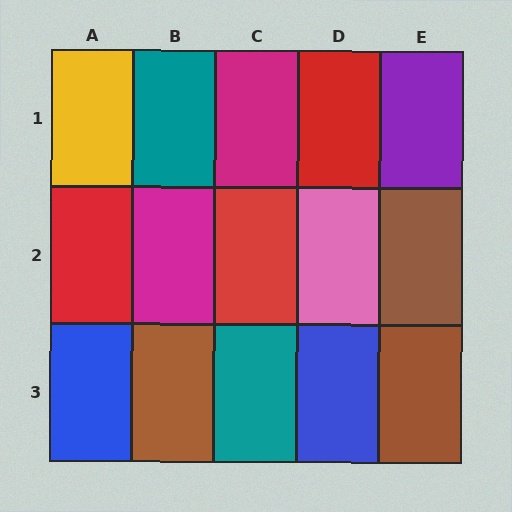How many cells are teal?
2 cells are teal.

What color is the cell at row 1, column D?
Red.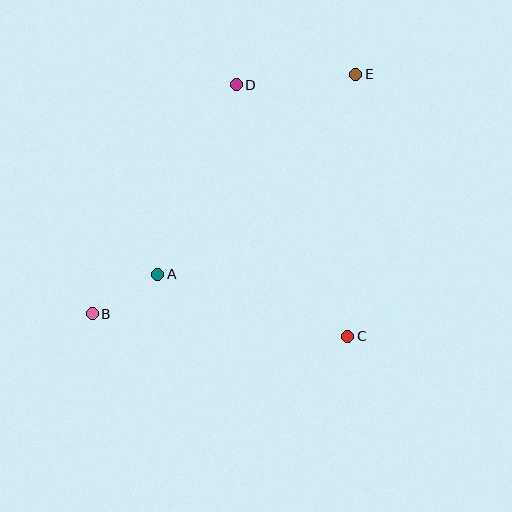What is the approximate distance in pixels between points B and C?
The distance between B and C is approximately 257 pixels.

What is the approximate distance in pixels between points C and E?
The distance between C and E is approximately 262 pixels.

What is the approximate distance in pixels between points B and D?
The distance between B and D is approximately 270 pixels.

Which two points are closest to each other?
Points A and B are closest to each other.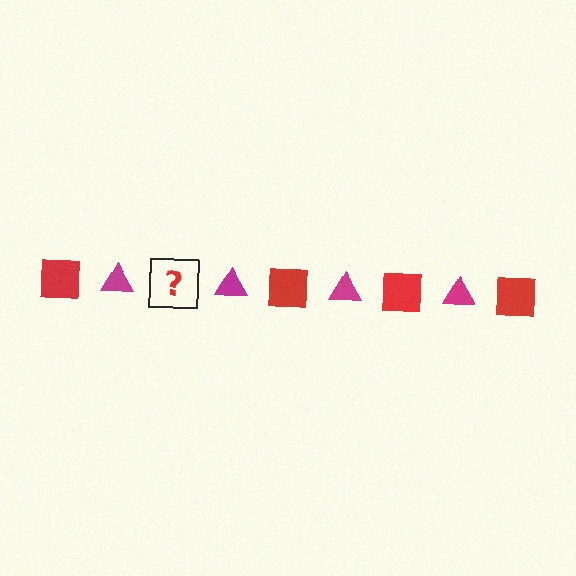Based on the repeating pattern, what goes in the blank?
The blank should be a red square.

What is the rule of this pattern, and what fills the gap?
The rule is that the pattern alternates between red square and magenta triangle. The gap should be filled with a red square.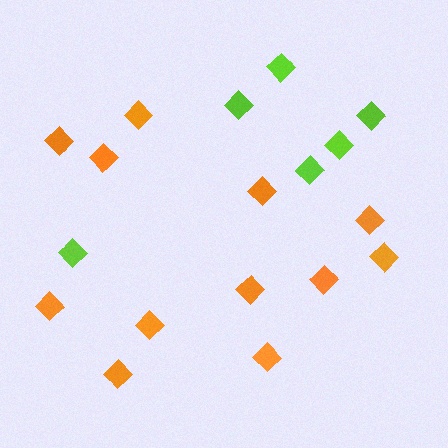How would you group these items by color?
There are 2 groups: one group of lime diamonds (6) and one group of orange diamonds (12).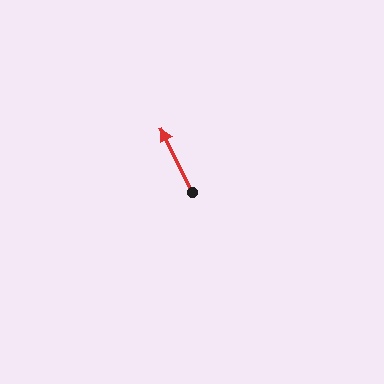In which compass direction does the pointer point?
Northwest.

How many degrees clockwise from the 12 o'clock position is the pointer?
Approximately 334 degrees.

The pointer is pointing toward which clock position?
Roughly 11 o'clock.